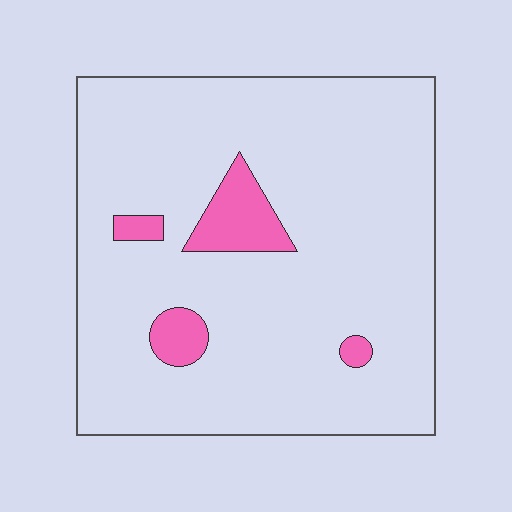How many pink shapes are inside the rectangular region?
4.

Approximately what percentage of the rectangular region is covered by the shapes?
Approximately 10%.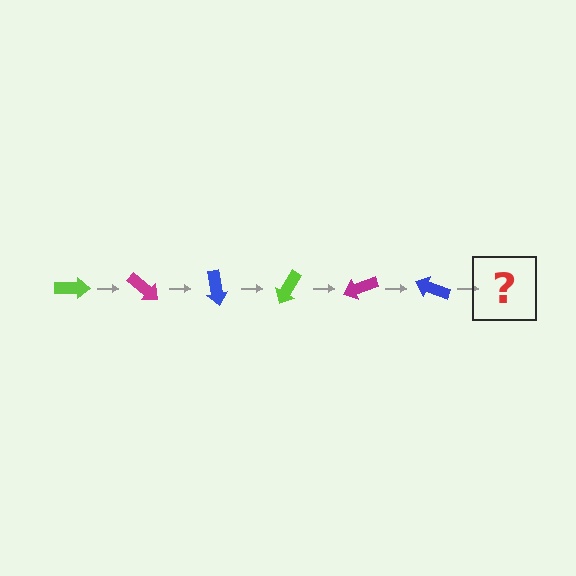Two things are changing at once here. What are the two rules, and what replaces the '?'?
The two rules are that it rotates 40 degrees each step and the color cycles through lime, magenta, and blue. The '?' should be a lime arrow, rotated 240 degrees from the start.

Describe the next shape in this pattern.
It should be a lime arrow, rotated 240 degrees from the start.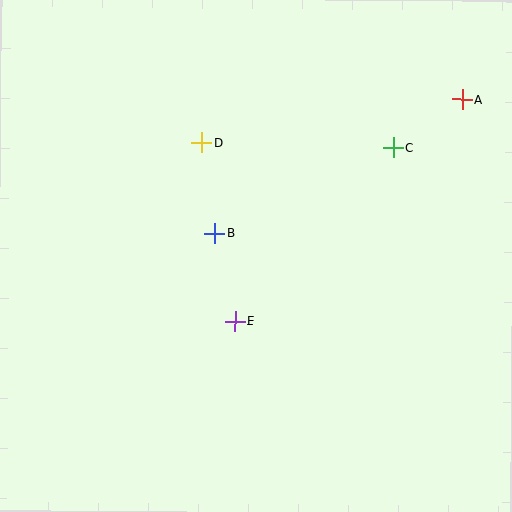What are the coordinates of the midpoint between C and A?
The midpoint between C and A is at (428, 124).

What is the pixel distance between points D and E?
The distance between D and E is 182 pixels.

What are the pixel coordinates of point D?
Point D is at (202, 142).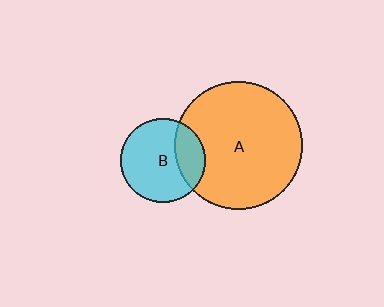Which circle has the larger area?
Circle A (orange).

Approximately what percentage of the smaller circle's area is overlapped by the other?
Approximately 25%.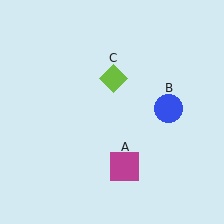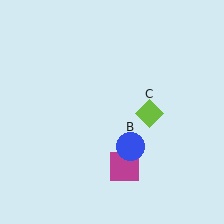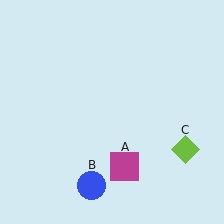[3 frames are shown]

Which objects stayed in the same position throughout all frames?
Magenta square (object A) remained stationary.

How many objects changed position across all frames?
2 objects changed position: blue circle (object B), lime diamond (object C).